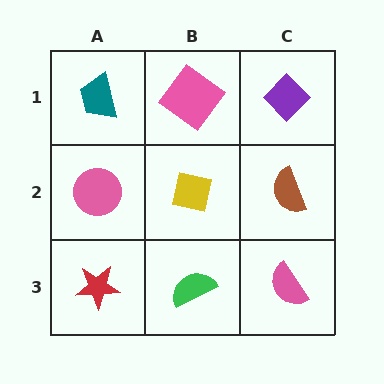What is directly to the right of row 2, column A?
A yellow square.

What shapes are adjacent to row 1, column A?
A pink circle (row 2, column A), a pink diamond (row 1, column B).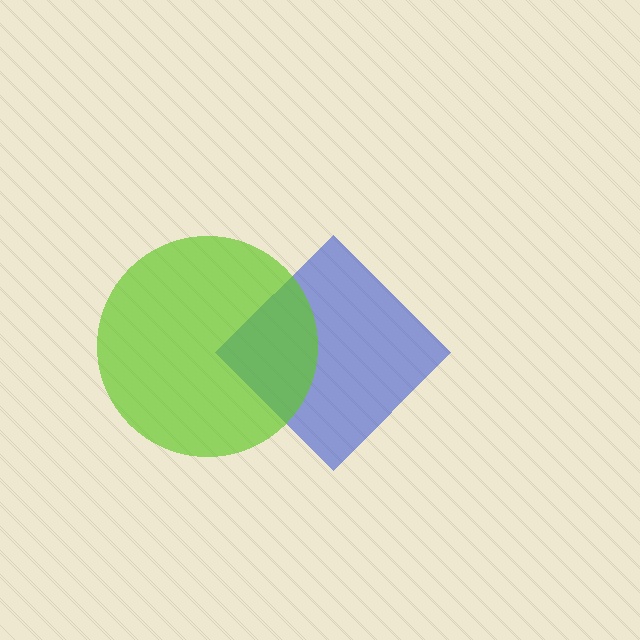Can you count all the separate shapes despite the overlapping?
Yes, there are 2 separate shapes.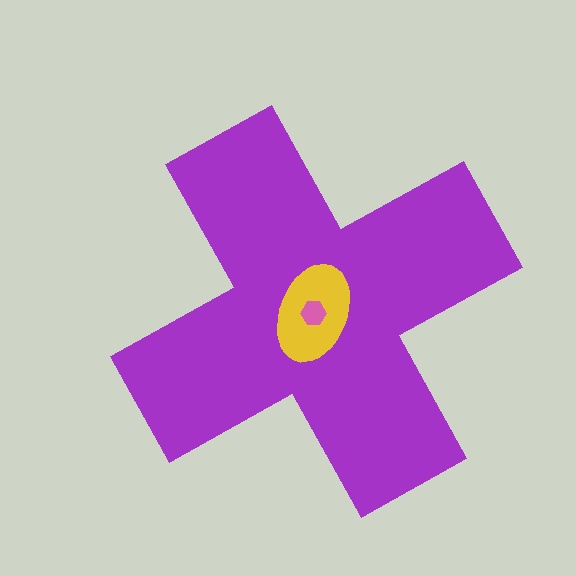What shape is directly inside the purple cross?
The yellow ellipse.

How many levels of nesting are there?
3.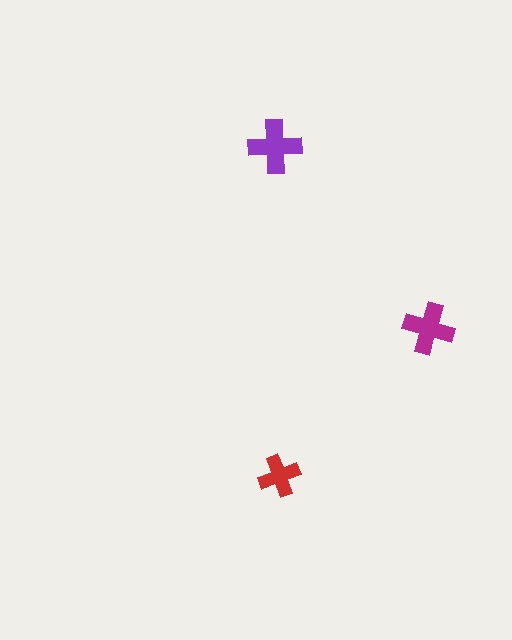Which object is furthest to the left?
The purple cross is leftmost.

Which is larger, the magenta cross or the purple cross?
The purple one.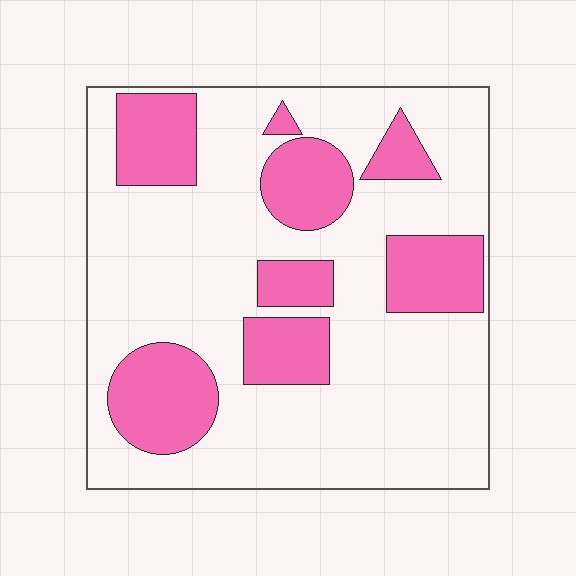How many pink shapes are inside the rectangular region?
8.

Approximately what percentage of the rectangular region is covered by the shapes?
Approximately 30%.